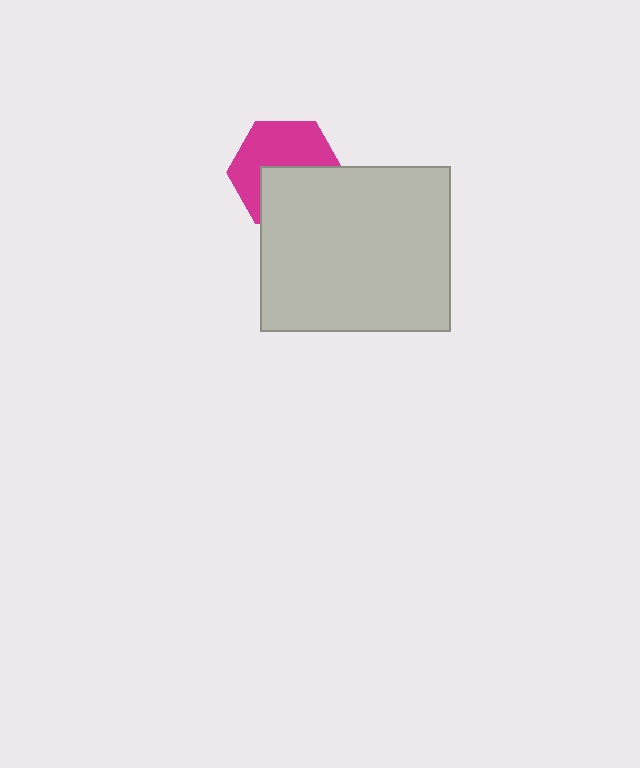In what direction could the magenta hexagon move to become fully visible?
The magenta hexagon could move up. That would shift it out from behind the light gray rectangle entirely.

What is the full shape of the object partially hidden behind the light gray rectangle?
The partially hidden object is a magenta hexagon.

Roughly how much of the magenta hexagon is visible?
About half of it is visible (roughly 54%).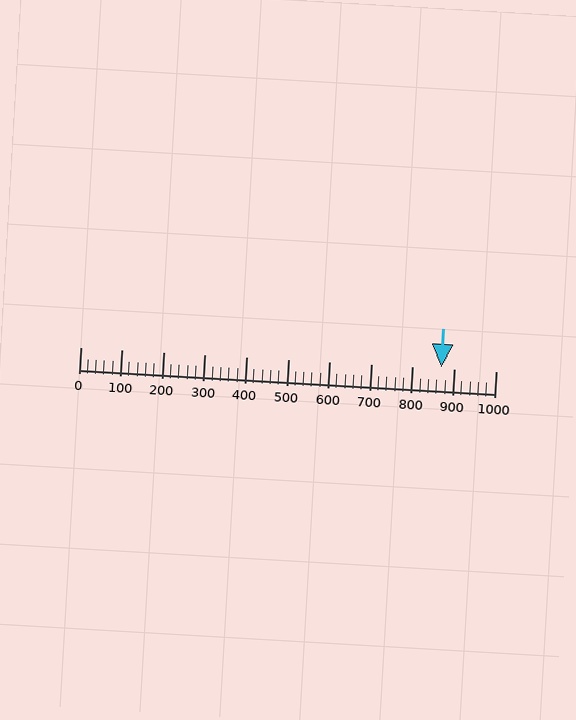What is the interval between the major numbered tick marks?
The major tick marks are spaced 100 units apart.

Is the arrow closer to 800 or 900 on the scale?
The arrow is closer to 900.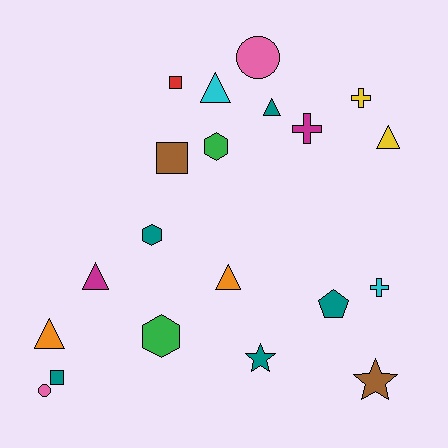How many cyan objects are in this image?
There are 2 cyan objects.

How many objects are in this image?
There are 20 objects.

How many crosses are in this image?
There are 3 crosses.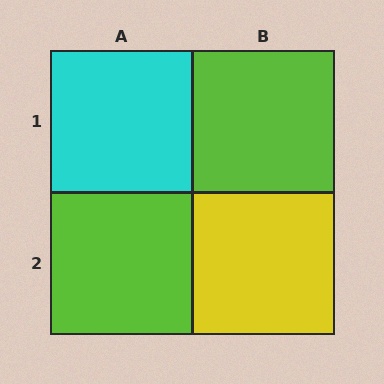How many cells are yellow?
1 cell is yellow.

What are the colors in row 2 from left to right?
Lime, yellow.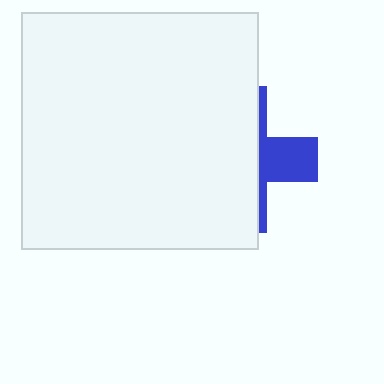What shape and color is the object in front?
The object in front is a white square.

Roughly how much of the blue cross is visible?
A small part of it is visible (roughly 30%).